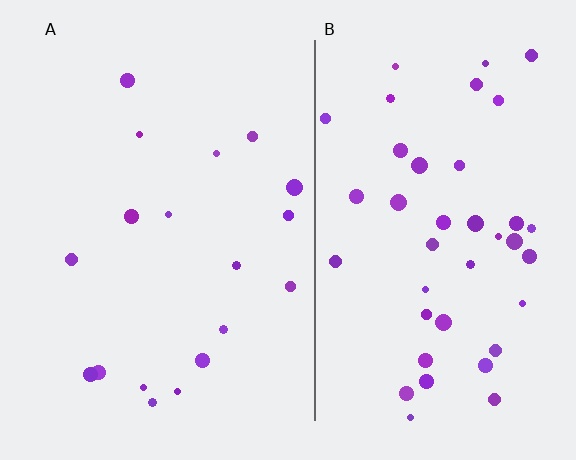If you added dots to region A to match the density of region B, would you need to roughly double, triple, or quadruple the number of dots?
Approximately double.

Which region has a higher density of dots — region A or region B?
B (the right).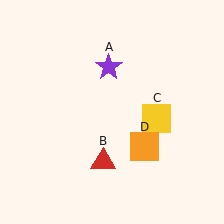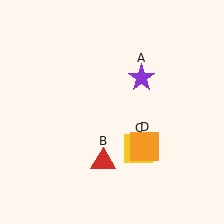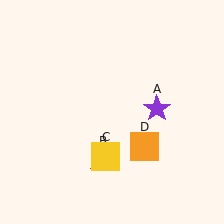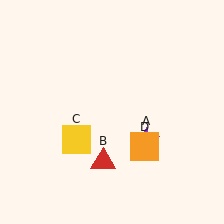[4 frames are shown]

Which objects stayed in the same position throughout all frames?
Red triangle (object B) and orange square (object D) remained stationary.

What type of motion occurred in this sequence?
The purple star (object A), yellow square (object C) rotated clockwise around the center of the scene.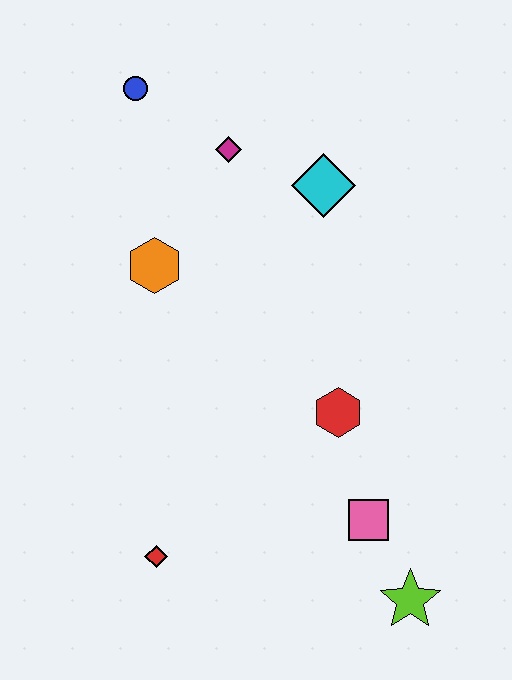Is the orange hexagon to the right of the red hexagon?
No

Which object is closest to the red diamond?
The pink square is closest to the red diamond.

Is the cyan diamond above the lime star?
Yes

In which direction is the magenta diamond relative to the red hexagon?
The magenta diamond is above the red hexagon.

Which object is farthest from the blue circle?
The lime star is farthest from the blue circle.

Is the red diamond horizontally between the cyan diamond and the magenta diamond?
No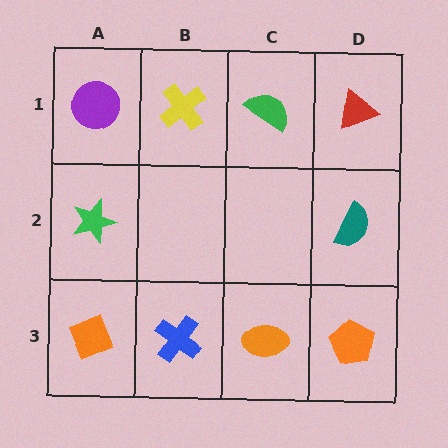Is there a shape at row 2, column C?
No, that cell is empty.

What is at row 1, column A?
A purple circle.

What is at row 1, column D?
A red triangle.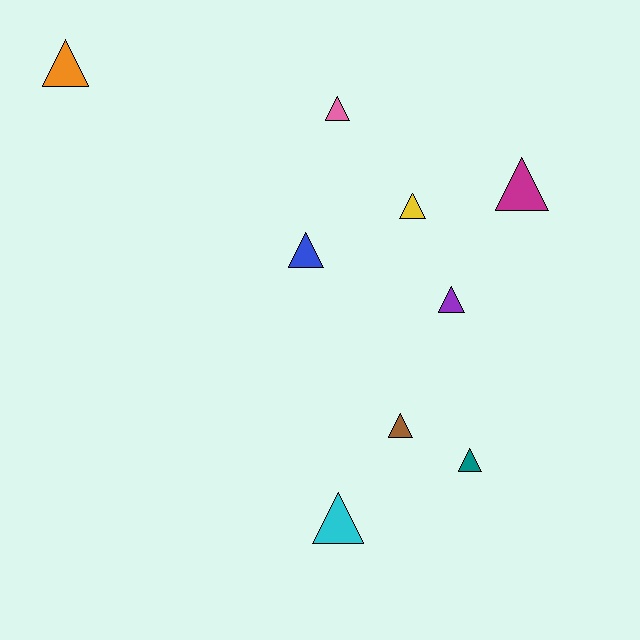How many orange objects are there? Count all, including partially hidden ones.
There is 1 orange object.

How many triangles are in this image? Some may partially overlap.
There are 9 triangles.